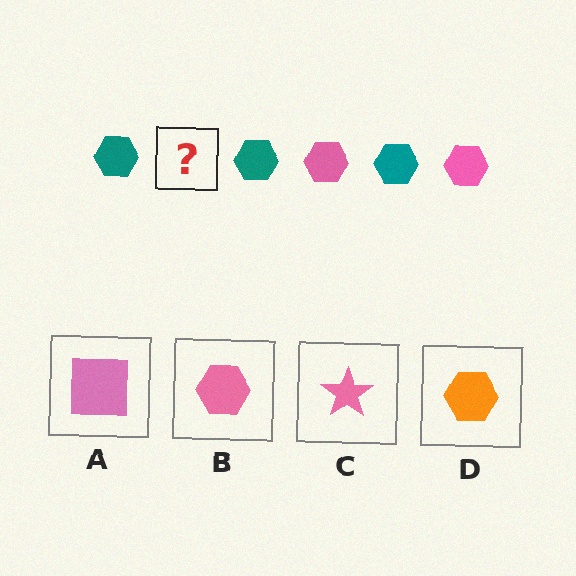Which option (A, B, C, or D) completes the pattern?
B.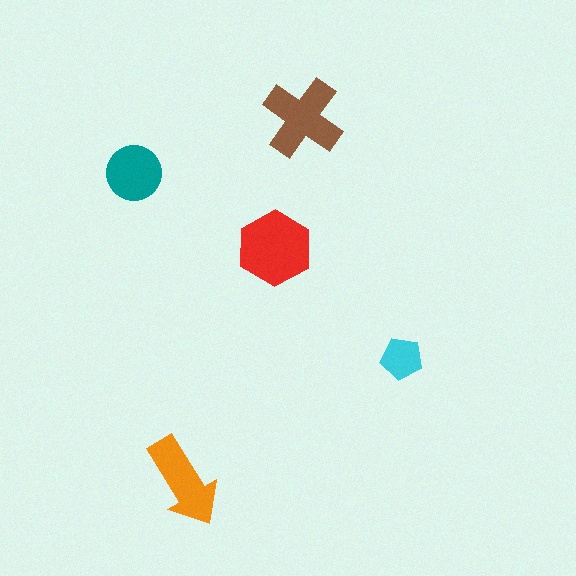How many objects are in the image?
There are 5 objects in the image.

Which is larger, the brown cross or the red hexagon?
The red hexagon.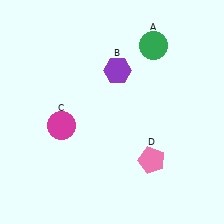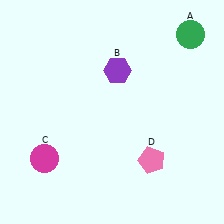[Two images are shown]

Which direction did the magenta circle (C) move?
The magenta circle (C) moved down.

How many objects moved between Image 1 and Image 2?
2 objects moved between the two images.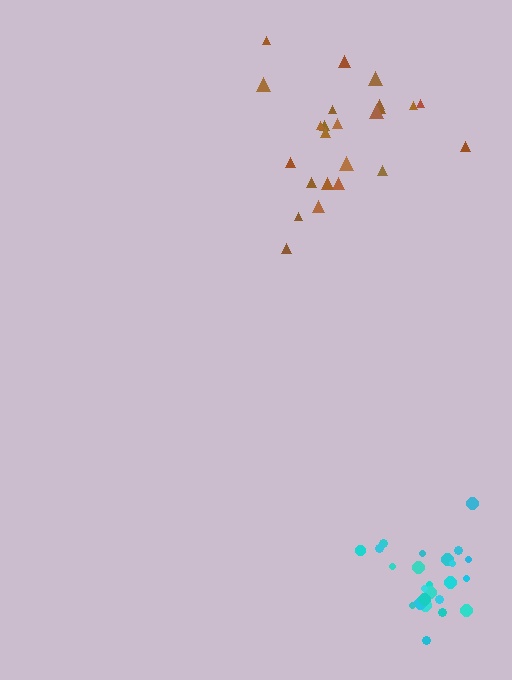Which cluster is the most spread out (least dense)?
Brown.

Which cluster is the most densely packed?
Cyan.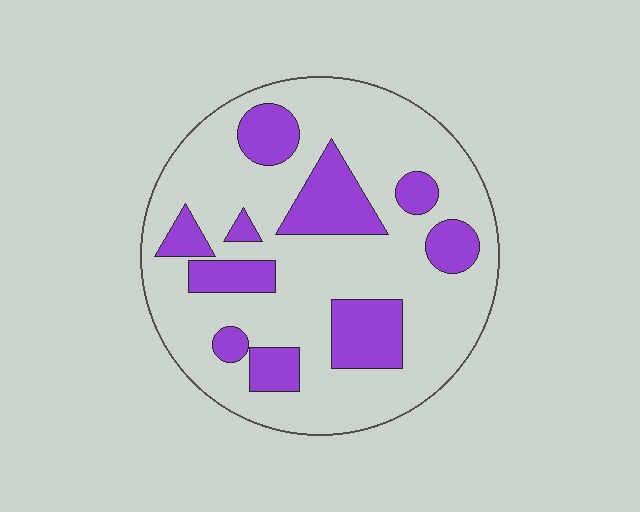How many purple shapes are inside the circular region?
10.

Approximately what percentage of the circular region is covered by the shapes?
Approximately 25%.